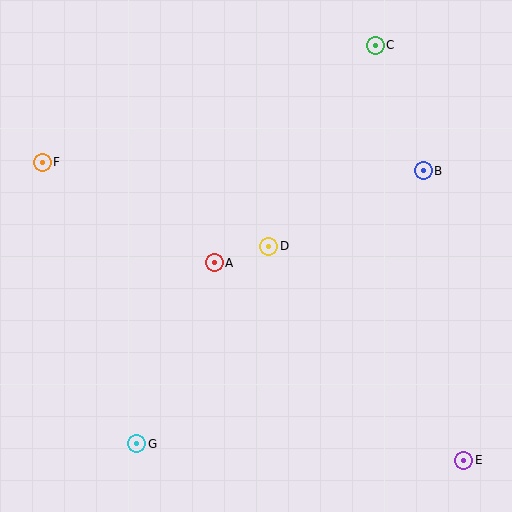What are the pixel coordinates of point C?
Point C is at (375, 45).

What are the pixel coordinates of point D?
Point D is at (269, 246).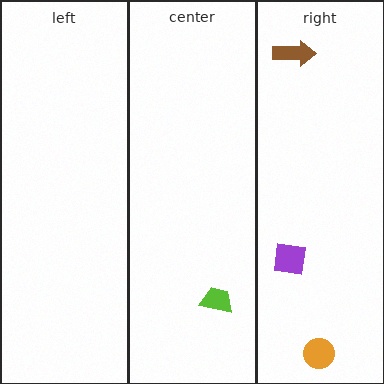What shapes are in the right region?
The brown arrow, the purple square, the orange circle.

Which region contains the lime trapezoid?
The center region.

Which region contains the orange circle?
The right region.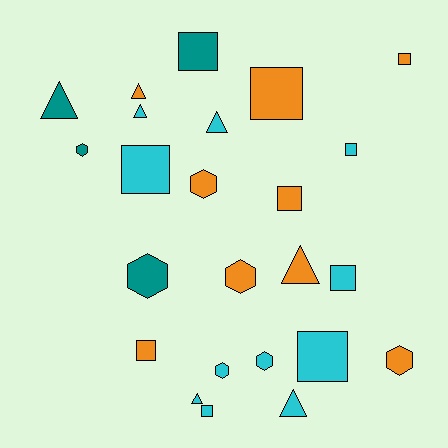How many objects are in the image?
There are 24 objects.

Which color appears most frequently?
Cyan, with 11 objects.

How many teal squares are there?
There is 1 teal square.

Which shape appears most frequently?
Square, with 10 objects.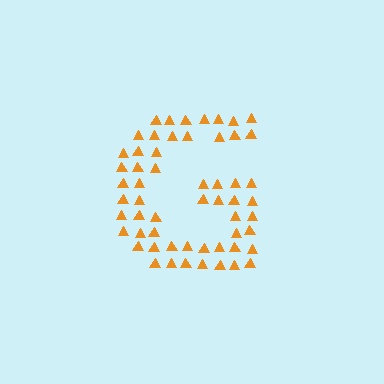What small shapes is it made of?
It is made of small triangles.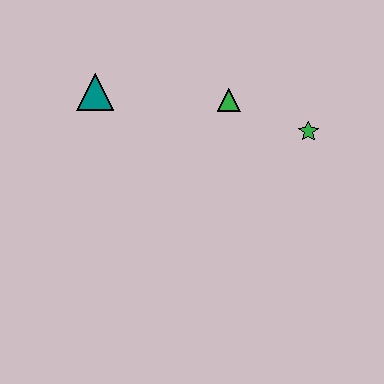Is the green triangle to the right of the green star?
No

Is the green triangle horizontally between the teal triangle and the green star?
Yes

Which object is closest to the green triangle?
The green star is closest to the green triangle.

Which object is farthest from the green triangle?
The teal triangle is farthest from the green triangle.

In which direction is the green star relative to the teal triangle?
The green star is to the right of the teal triangle.